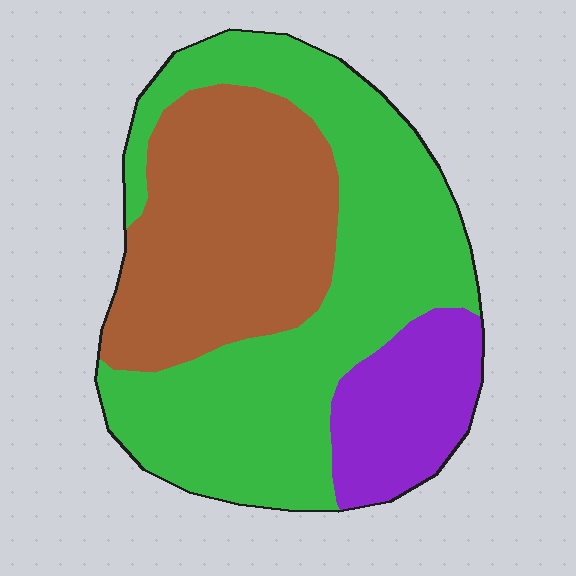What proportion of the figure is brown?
Brown takes up between a third and a half of the figure.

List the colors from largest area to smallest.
From largest to smallest: green, brown, purple.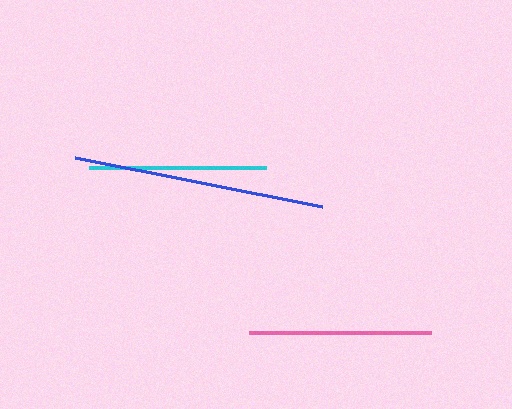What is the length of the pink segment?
The pink segment is approximately 182 pixels long.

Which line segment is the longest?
The blue line is the longest at approximately 252 pixels.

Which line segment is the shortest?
The cyan line is the shortest at approximately 176 pixels.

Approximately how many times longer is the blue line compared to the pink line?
The blue line is approximately 1.4 times the length of the pink line.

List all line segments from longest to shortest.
From longest to shortest: blue, pink, cyan.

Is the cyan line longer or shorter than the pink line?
The pink line is longer than the cyan line.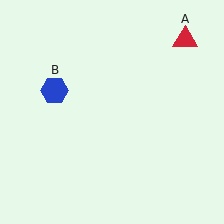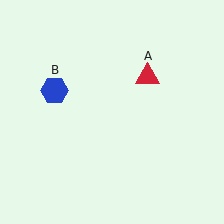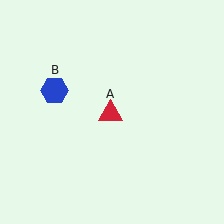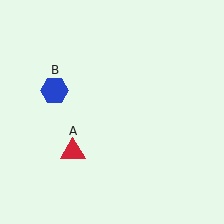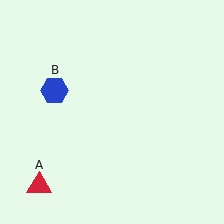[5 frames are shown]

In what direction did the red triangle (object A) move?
The red triangle (object A) moved down and to the left.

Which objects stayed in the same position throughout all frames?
Blue hexagon (object B) remained stationary.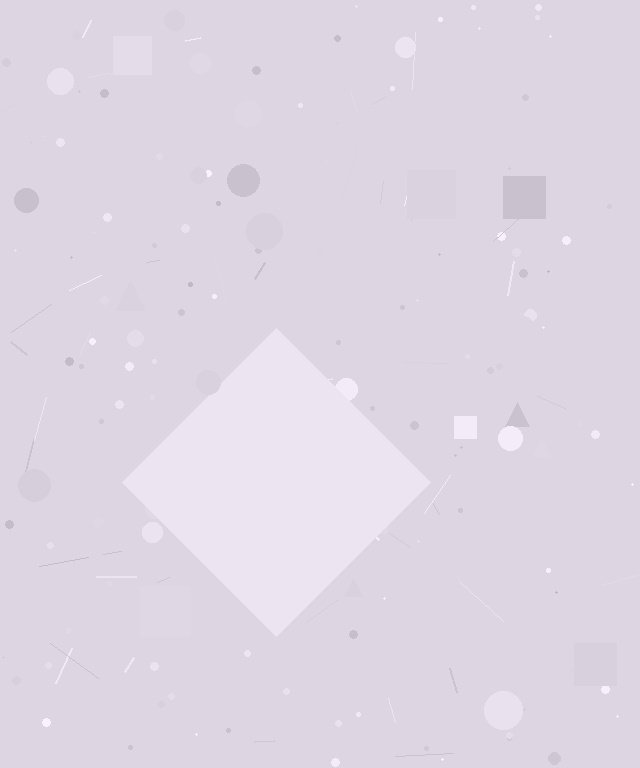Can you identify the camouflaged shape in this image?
The camouflaged shape is a diamond.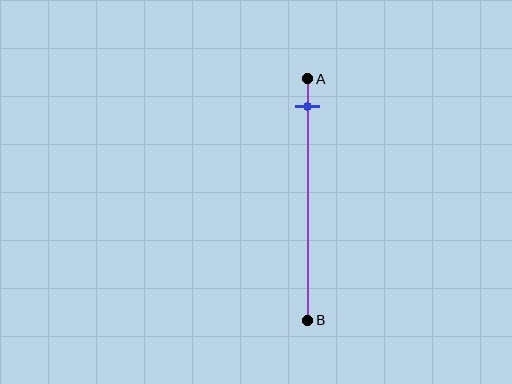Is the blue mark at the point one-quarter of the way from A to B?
No, the mark is at about 10% from A, not at the 25% one-quarter point.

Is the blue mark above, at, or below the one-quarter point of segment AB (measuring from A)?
The blue mark is above the one-quarter point of segment AB.